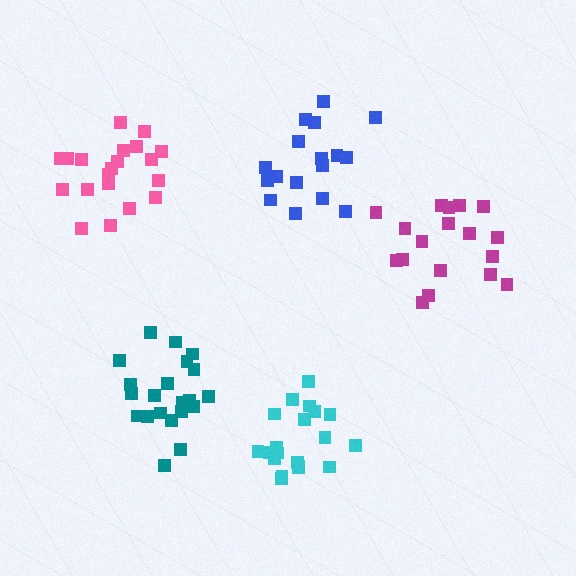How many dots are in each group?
Group 1: 21 dots, Group 2: 18 dots, Group 3: 20 dots, Group 4: 17 dots, Group 5: 20 dots (96 total).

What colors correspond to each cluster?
The clusters are colored: teal, magenta, pink, blue, cyan.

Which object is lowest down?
The cyan cluster is bottommost.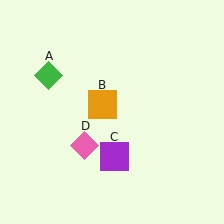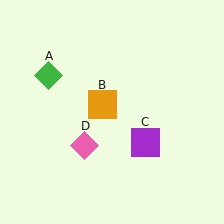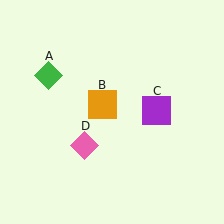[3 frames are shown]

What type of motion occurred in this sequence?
The purple square (object C) rotated counterclockwise around the center of the scene.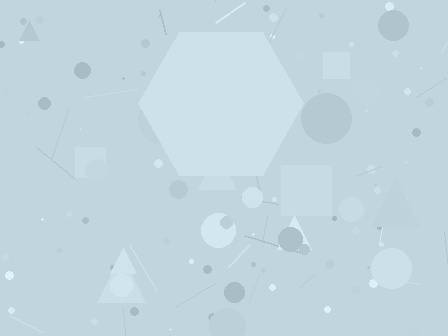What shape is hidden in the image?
A hexagon is hidden in the image.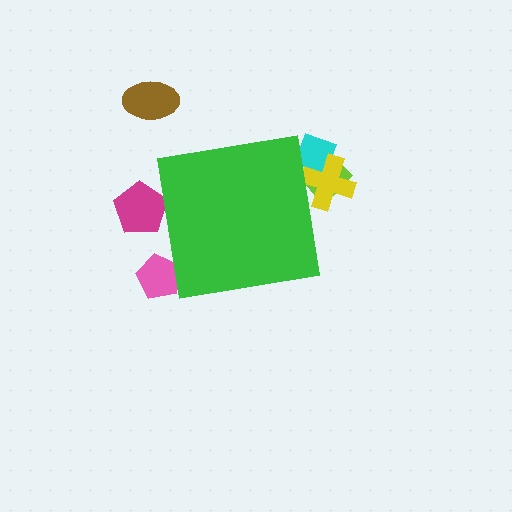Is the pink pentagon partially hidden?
Yes, the pink pentagon is partially hidden behind the green square.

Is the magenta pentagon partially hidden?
Yes, the magenta pentagon is partially hidden behind the green square.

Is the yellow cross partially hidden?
Yes, the yellow cross is partially hidden behind the green square.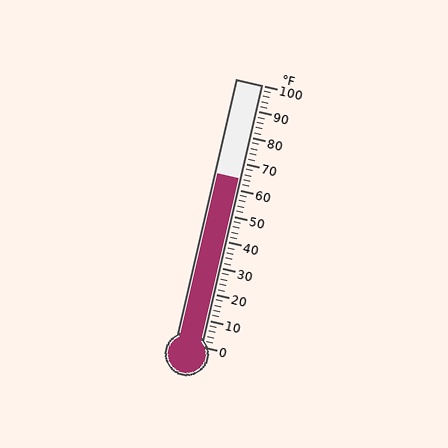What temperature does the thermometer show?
The thermometer shows approximately 64°F.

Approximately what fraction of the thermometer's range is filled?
The thermometer is filled to approximately 65% of its range.